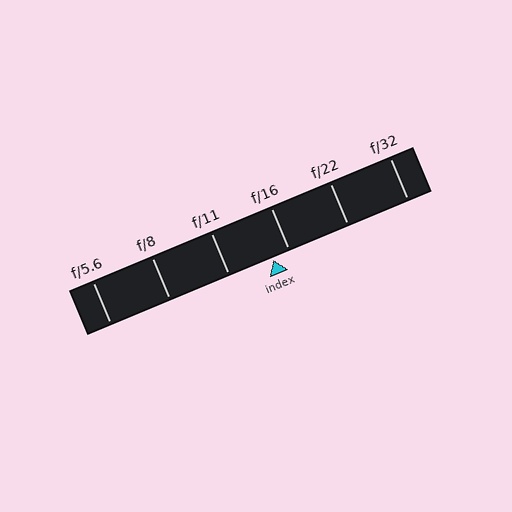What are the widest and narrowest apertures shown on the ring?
The widest aperture shown is f/5.6 and the narrowest is f/32.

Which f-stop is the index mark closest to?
The index mark is closest to f/16.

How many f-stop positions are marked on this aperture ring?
There are 6 f-stop positions marked.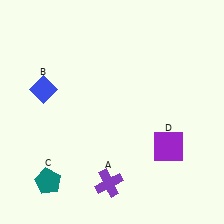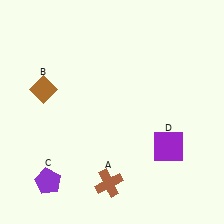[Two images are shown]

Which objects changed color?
A changed from purple to brown. B changed from blue to brown. C changed from teal to purple.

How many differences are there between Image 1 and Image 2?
There are 3 differences between the two images.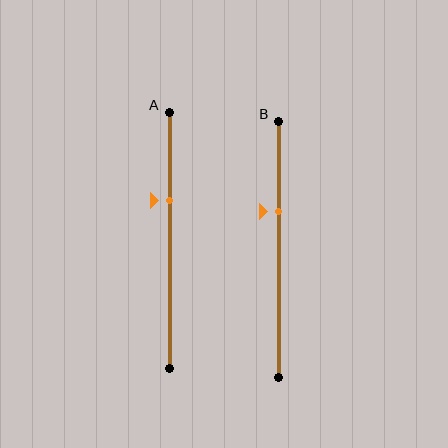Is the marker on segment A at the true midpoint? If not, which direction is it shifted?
No, the marker on segment A is shifted upward by about 16% of the segment length.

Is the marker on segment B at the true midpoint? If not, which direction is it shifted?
No, the marker on segment B is shifted upward by about 15% of the segment length.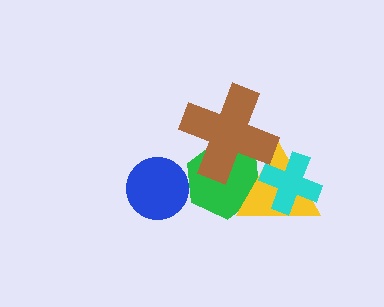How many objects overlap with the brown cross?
2 objects overlap with the brown cross.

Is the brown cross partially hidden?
No, no other shape covers it.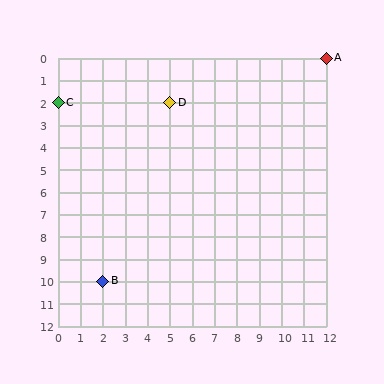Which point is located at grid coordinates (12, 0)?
Point A is at (12, 0).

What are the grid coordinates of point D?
Point D is at grid coordinates (5, 2).